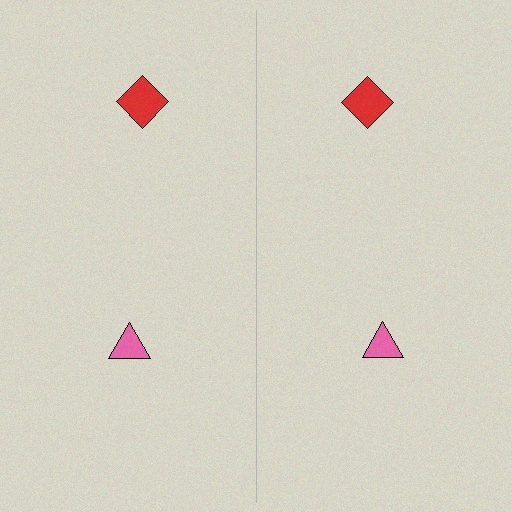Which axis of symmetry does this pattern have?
The pattern has a vertical axis of symmetry running through the center of the image.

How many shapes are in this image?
There are 4 shapes in this image.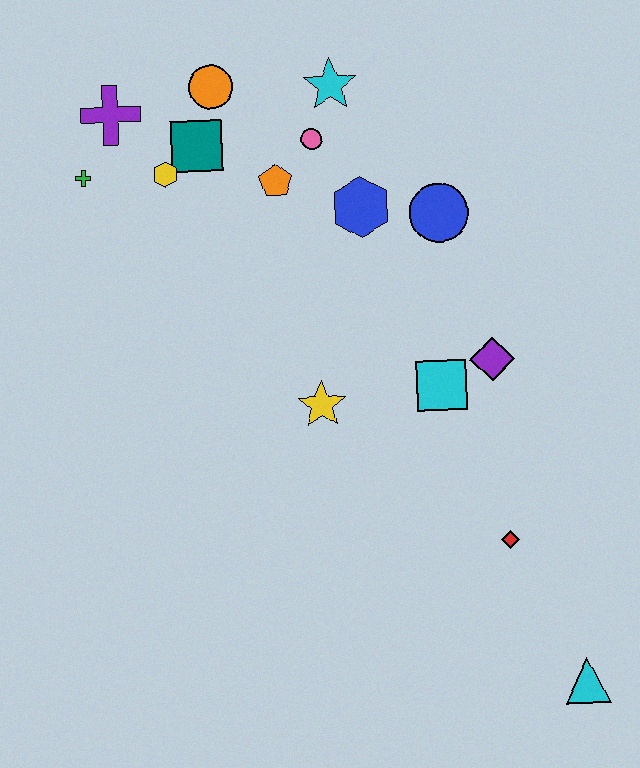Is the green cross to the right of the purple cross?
No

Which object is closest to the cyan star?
The pink circle is closest to the cyan star.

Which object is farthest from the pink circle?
The cyan triangle is farthest from the pink circle.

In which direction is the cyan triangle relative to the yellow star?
The cyan triangle is below the yellow star.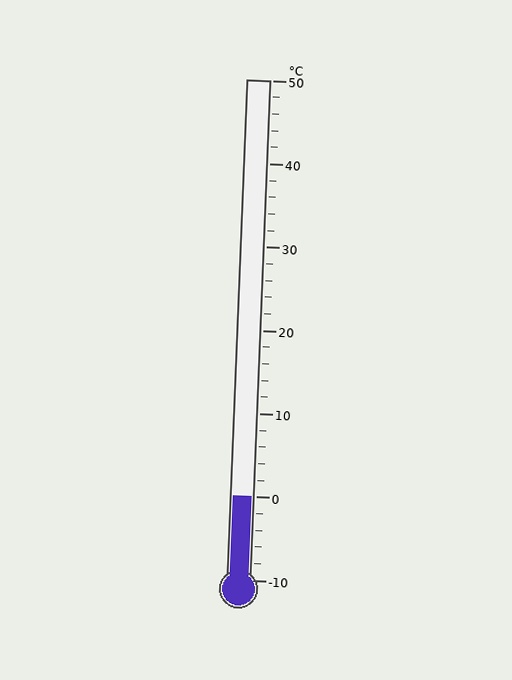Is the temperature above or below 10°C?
The temperature is below 10°C.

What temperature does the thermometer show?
The thermometer shows approximately 0°C.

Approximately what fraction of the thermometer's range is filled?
The thermometer is filled to approximately 15% of its range.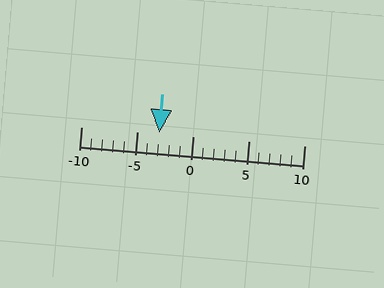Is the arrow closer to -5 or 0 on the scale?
The arrow is closer to -5.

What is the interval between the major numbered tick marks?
The major tick marks are spaced 5 units apart.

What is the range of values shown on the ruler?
The ruler shows values from -10 to 10.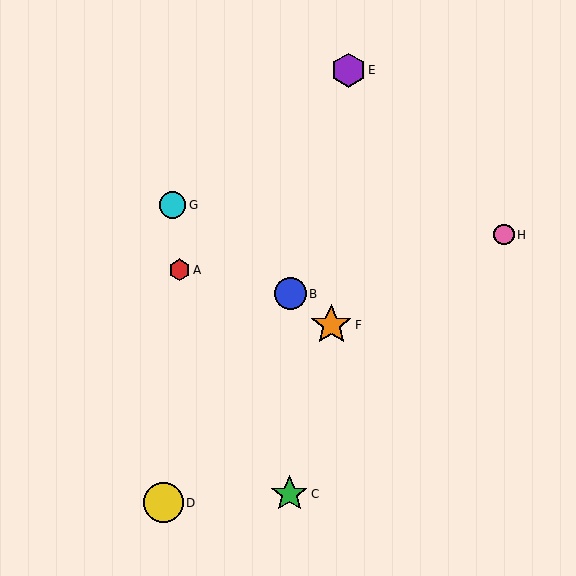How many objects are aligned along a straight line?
3 objects (B, F, G) are aligned along a straight line.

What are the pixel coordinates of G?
Object G is at (173, 205).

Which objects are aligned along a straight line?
Objects B, F, G are aligned along a straight line.